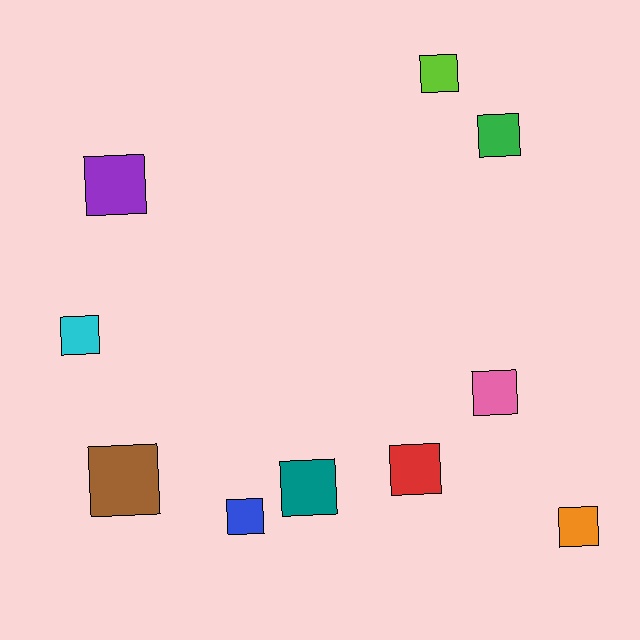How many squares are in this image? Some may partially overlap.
There are 10 squares.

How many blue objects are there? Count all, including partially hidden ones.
There is 1 blue object.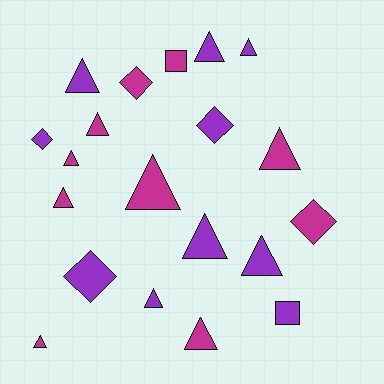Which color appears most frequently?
Purple, with 10 objects.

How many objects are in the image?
There are 20 objects.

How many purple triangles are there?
There are 6 purple triangles.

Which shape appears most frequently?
Triangle, with 13 objects.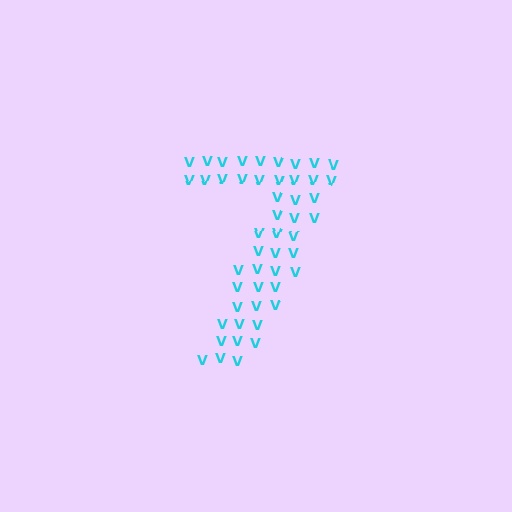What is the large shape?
The large shape is the digit 7.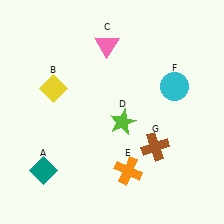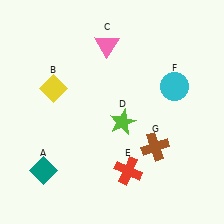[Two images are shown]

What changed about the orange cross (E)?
In Image 1, E is orange. In Image 2, it changed to red.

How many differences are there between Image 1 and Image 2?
There is 1 difference between the two images.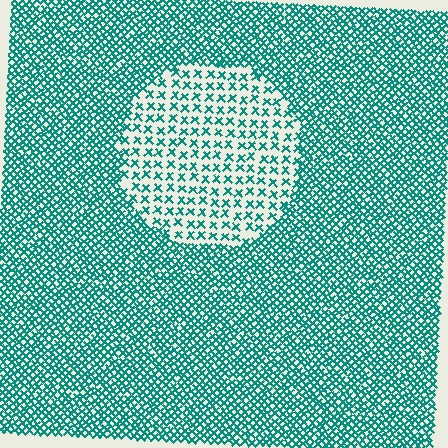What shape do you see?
I see a circle.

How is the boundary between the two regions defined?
The boundary is defined by a change in element density (approximately 2.4x ratio). All elements are the same color, size, and shape.